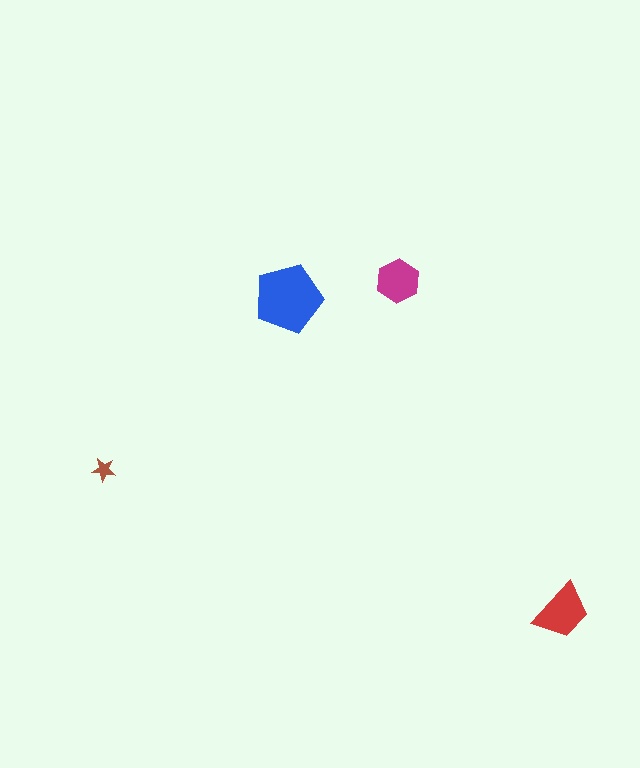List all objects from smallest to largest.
The brown star, the magenta hexagon, the red trapezoid, the blue pentagon.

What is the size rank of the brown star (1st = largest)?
4th.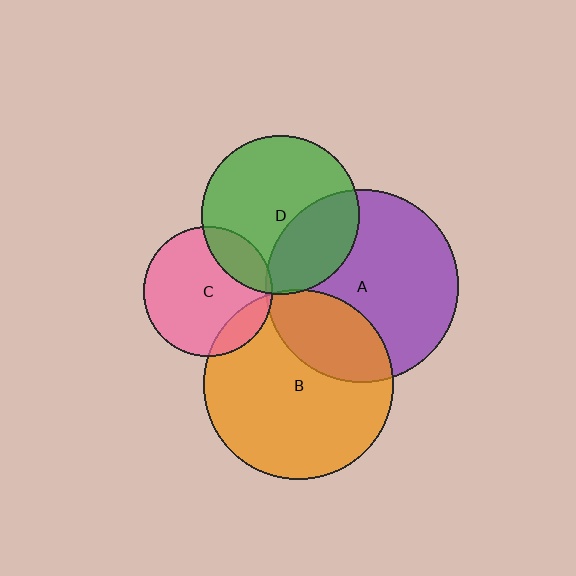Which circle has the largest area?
Circle A (purple).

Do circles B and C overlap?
Yes.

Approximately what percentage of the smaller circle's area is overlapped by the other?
Approximately 15%.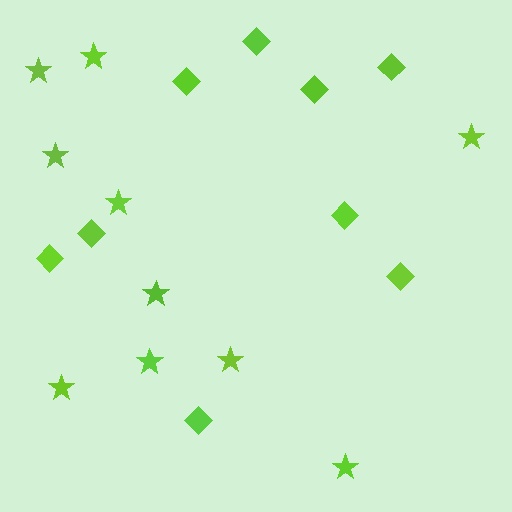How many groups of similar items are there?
There are 2 groups: one group of diamonds (9) and one group of stars (10).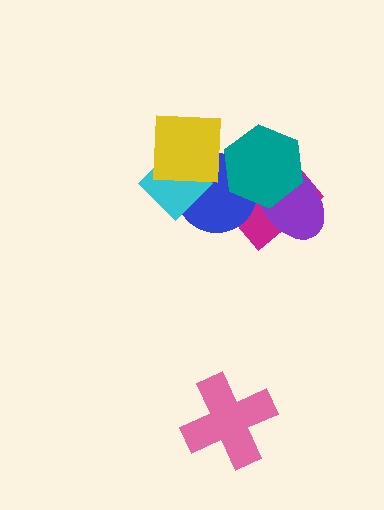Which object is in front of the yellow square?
The teal hexagon is in front of the yellow square.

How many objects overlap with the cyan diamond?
2 objects overlap with the cyan diamond.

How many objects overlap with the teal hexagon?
4 objects overlap with the teal hexagon.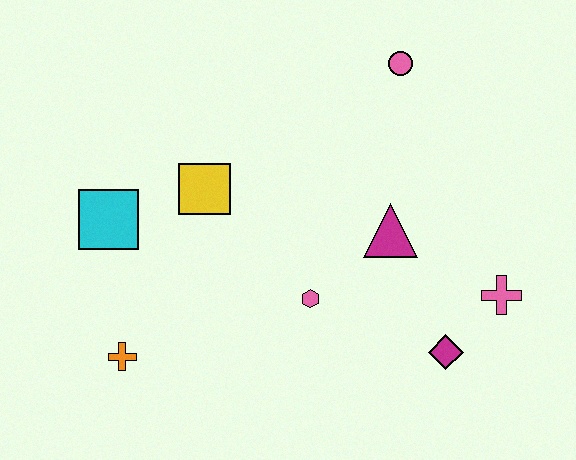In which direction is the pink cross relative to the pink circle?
The pink cross is below the pink circle.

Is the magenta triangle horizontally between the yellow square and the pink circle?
Yes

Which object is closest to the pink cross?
The magenta diamond is closest to the pink cross.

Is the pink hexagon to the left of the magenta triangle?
Yes